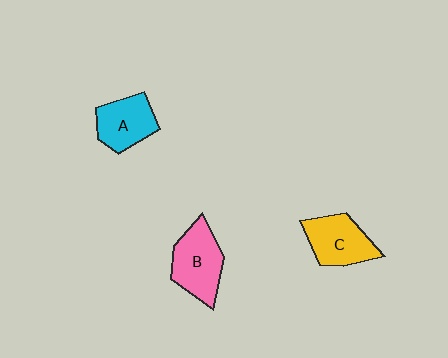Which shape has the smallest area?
Shape A (cyan).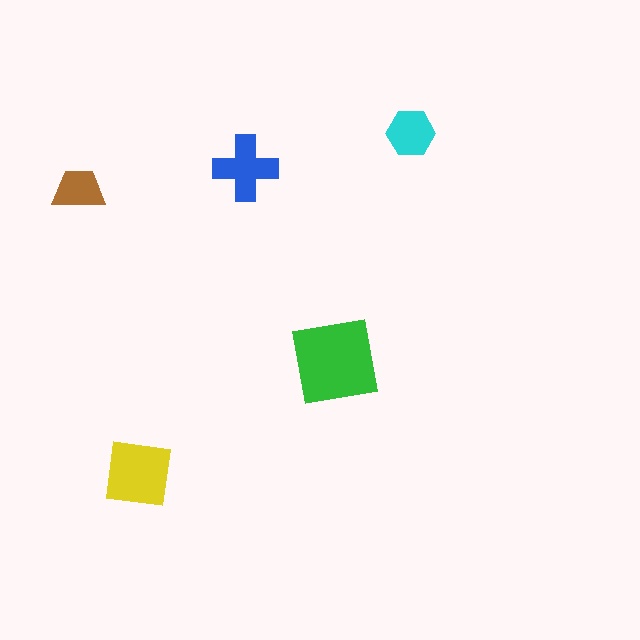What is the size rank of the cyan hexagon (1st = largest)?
4th.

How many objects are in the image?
There are 5 objects in the image.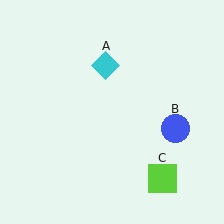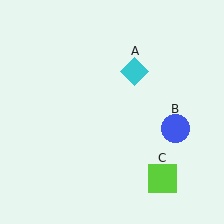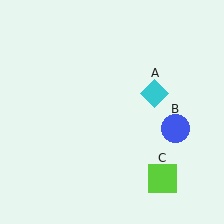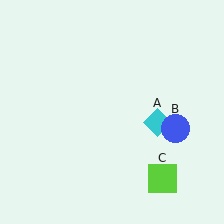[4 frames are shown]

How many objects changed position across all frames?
1 object changed position: cyan diamond (object A).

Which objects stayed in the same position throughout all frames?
Blue circle (object B) and lime square (object C) remained stationary.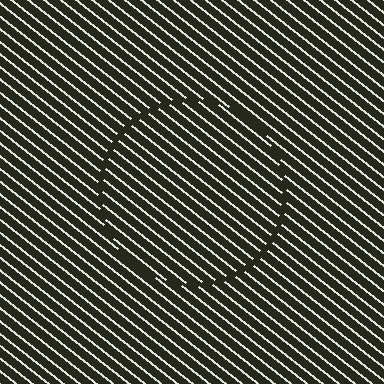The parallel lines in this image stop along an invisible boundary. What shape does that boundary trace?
An illusory circle. The interior of the shape contains the same grating, shifted by half a period — the contour is defined by the phase discontinuity where line-ends from the inner and outer gratings abut.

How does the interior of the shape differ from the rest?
The interior of the shape contains the same grating, shifted by half a period — the contour is defined by the phase discontinuity where line-ends from the inner and outer gratings abut.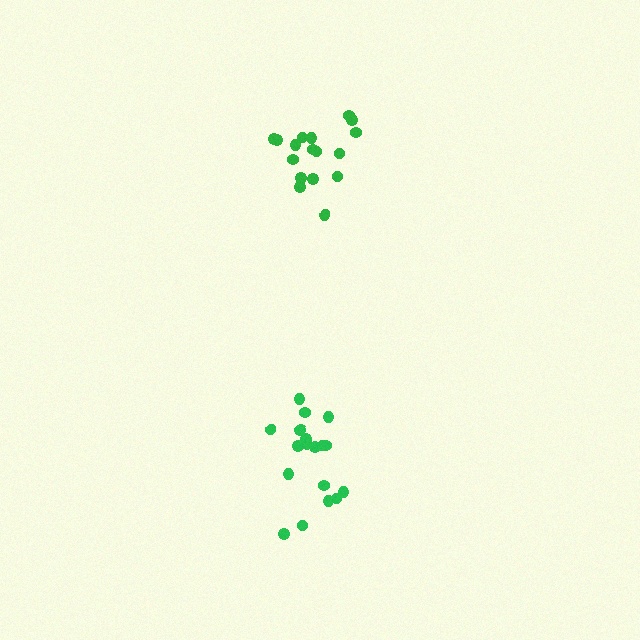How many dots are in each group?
Group 1: 17 dots, Group 2: 18 dots (35 total).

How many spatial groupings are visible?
There are 2 spatial groupings.